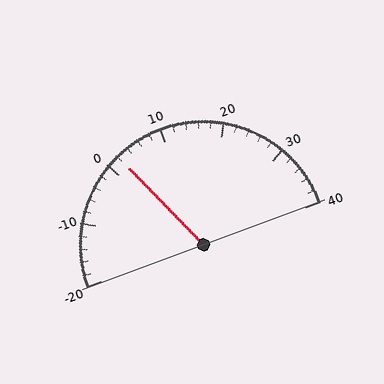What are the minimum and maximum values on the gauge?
The gauge ranges from -20 to 40.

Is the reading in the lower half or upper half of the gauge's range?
The reading is in the lower half of the range (-20 to 40).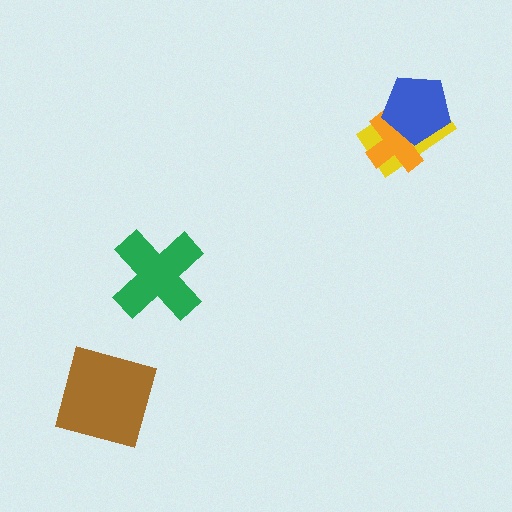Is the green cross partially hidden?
No, no other shape covers it.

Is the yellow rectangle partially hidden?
Yes, it is partially covered by another shape.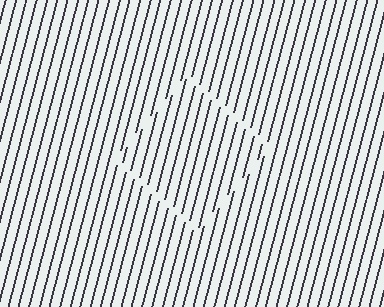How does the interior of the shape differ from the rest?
The interior of the shape contains the same grating, shifted by half a period — the contour is defined by the phase discontinuity where line-ends from the inner and outer gratings abut.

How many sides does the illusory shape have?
4 sides — the line-ends trace a square.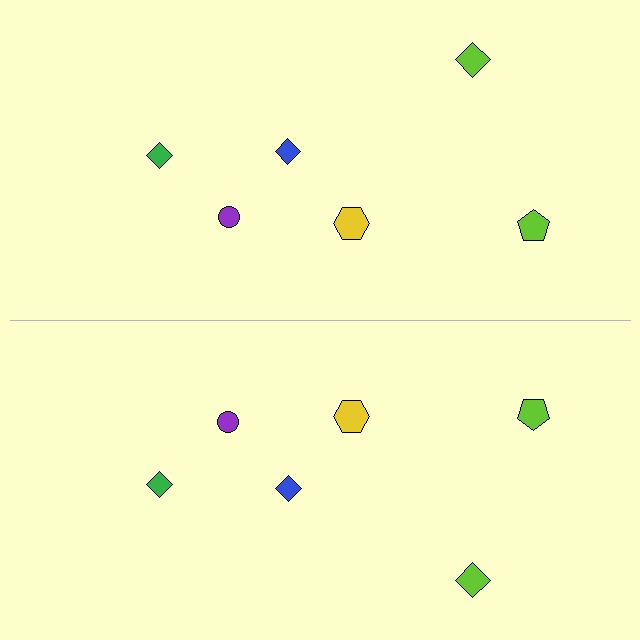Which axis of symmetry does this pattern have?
The pattern has a horizontal axis of symmetry running through the center of the image.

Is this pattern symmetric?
Yes, this pattern has bilateral (reflection) symmetry.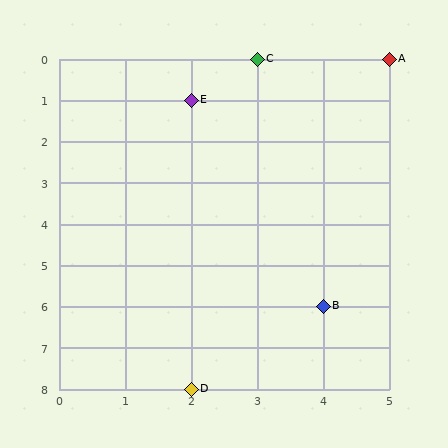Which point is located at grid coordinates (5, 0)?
Point A is at (5, 0).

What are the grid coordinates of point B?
Point B is at grid coordinates (4, 6).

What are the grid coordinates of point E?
Point E is at grid coordinates (2, 1).